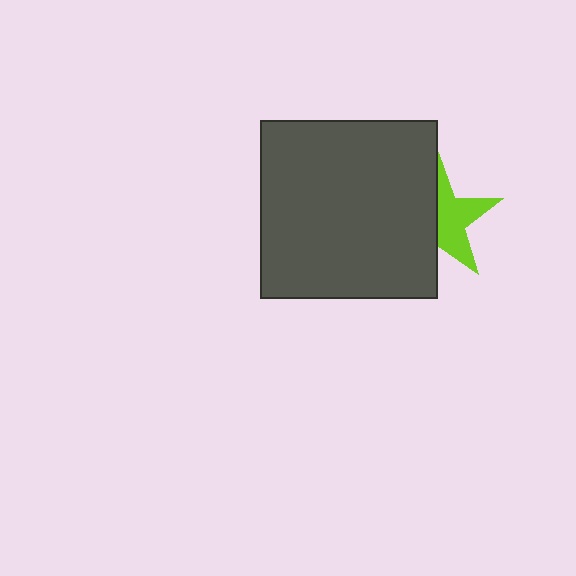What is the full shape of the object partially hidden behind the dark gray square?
The partially hidden object is a lime star.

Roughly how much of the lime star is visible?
About half of it is visible (roughly 52%).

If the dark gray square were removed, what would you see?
You would see the complete lime star.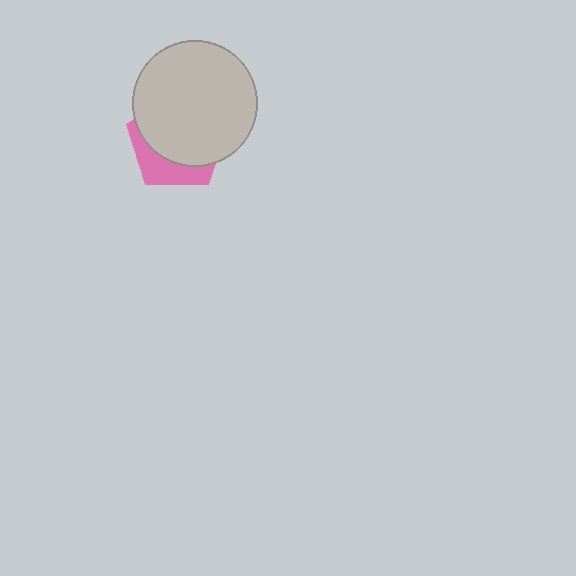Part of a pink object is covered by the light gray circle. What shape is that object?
It is a pentagon.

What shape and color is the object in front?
The object in front is a light gray circle.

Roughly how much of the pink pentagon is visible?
A small part of it is visible (roughly 31%).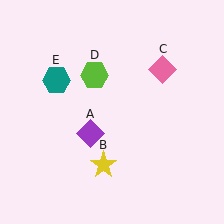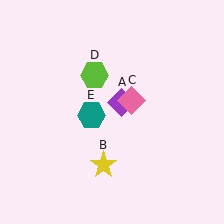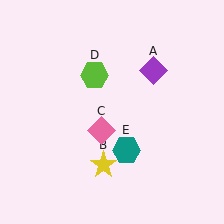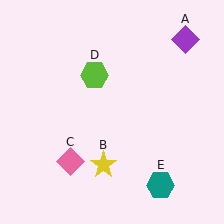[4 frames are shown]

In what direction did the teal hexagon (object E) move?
The teal hexagon (object E) moved down and to the right.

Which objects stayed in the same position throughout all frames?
Yellow star (object B) and lime hexagon (object D) remained stationary.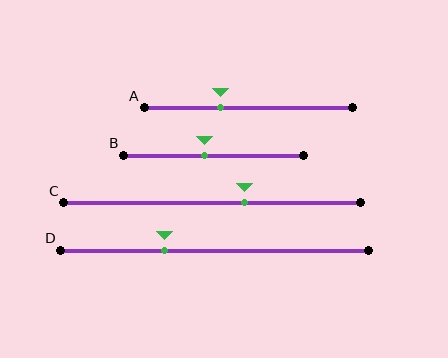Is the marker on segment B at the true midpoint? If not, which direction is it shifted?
No, the marker on segment B is shifted to the left by about 5% of the segment length.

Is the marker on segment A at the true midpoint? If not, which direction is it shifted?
No, the marker on segment A is shifted to the left by about 14% of the segment length.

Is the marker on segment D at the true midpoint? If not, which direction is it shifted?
No, the marker on segment D is shifted to the left by about 16% of the segment length.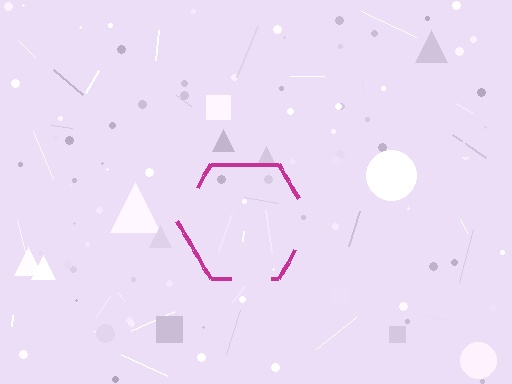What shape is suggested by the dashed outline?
The dashed outline suggests a hexagon.